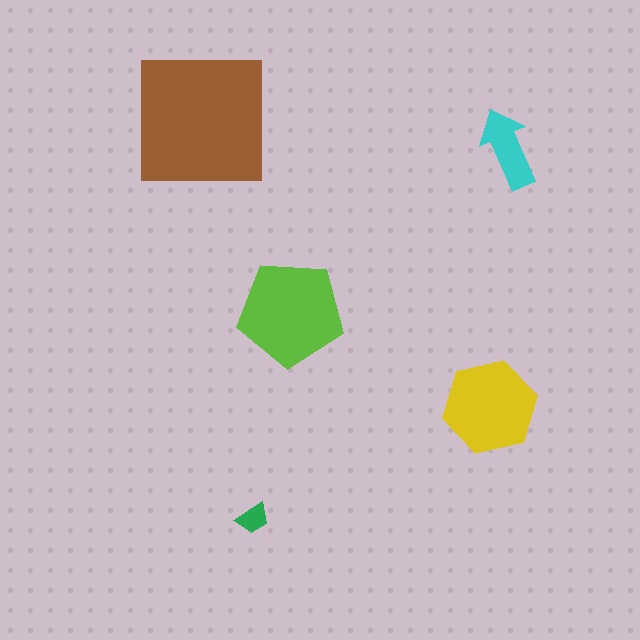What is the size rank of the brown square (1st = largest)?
1st.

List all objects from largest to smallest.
The brown square, the lime pentagon, the yellow hexagon, the cyan arrow, the green trapezoid.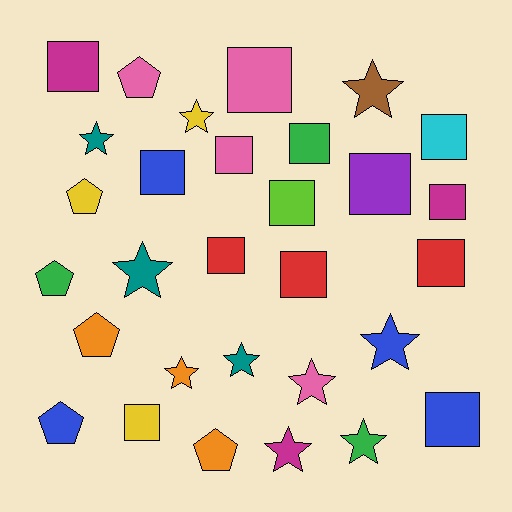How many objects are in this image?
There are 30 objects.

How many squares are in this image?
There are 14 squares.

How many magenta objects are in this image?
There are 3 magenta objects.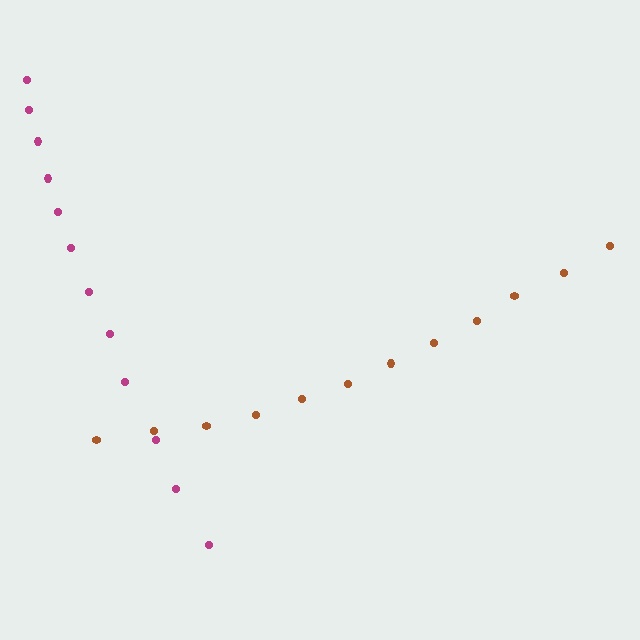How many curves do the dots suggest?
There are 2 distinct paths.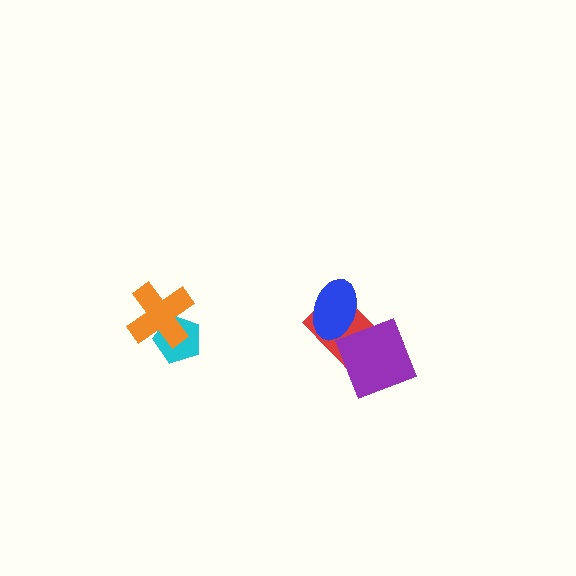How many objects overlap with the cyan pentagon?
1 object overlaps with the cyan pentagon.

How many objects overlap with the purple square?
1 object overlaps with the purple square.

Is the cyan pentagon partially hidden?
Yes, it is partially covered by another shape.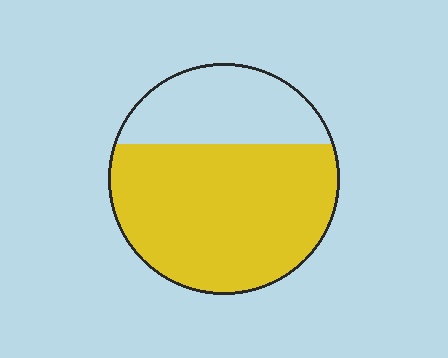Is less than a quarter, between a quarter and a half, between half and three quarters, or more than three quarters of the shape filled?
Between half and three quarters.